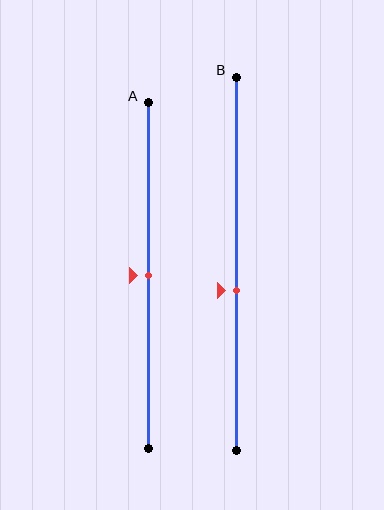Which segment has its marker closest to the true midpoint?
Segment A has its marker closest to the true midpoint.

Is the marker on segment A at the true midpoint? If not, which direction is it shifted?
Yes, the marker on segment A is at the true midpoint.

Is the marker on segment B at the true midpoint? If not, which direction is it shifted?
No, the marker on segment B is shifted downward by about 7% of the segment length.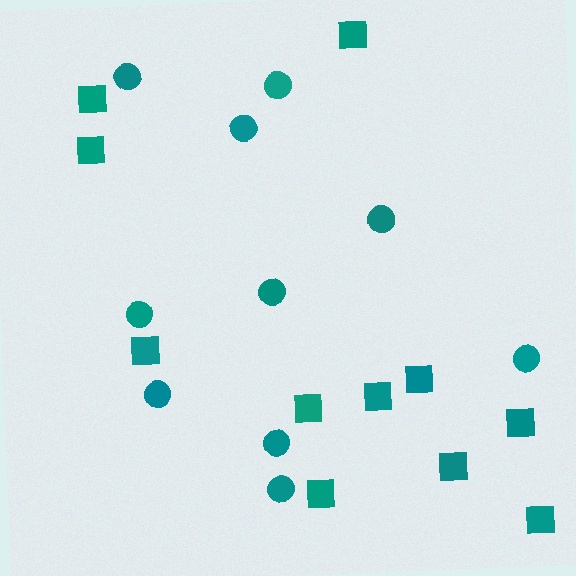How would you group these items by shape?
There are 2 groups: one group of circles (10) and one group of squares (11).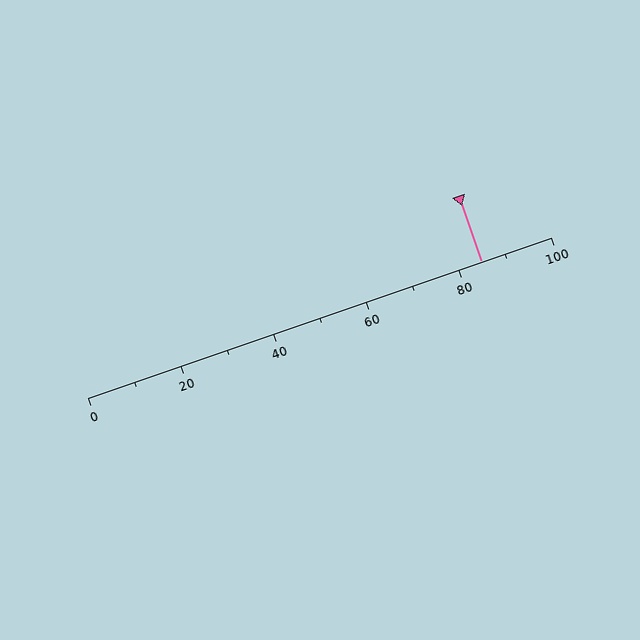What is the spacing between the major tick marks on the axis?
The major ticks are spaced 20 apart.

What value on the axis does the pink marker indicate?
The marker indicates approximately 85.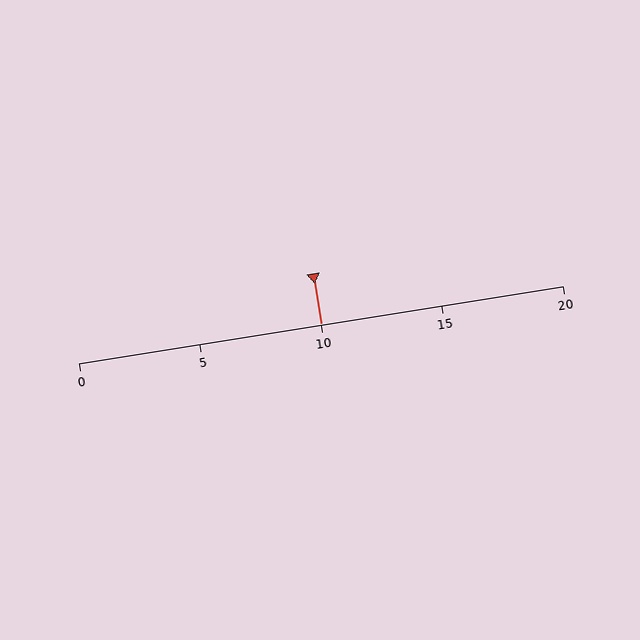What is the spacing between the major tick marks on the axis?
The major ticks are spaced 5 apart.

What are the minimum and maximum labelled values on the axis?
The axis runs from 0 to 20.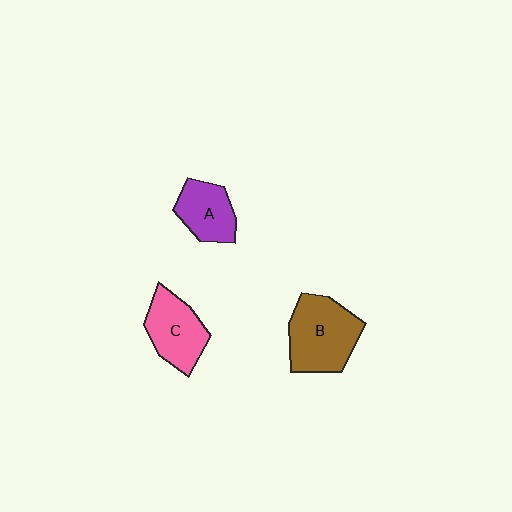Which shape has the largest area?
Shape B (brown).